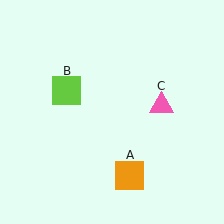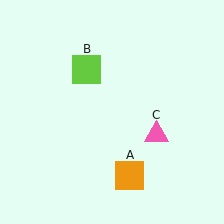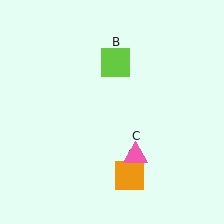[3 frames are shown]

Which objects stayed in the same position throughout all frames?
Orange square (object A) remained stationary.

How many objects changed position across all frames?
2 objects changed position: lime square (object B), pink triangle (object C).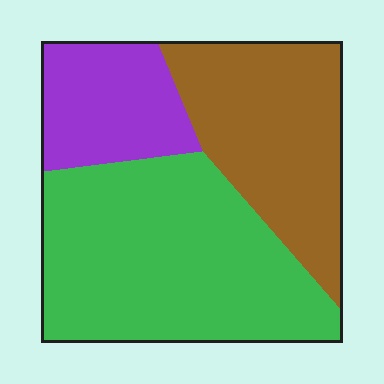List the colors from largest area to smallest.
From largest to smallest: green, brown, purple.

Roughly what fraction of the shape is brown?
Brown takes up about one third (1/3) of the shape.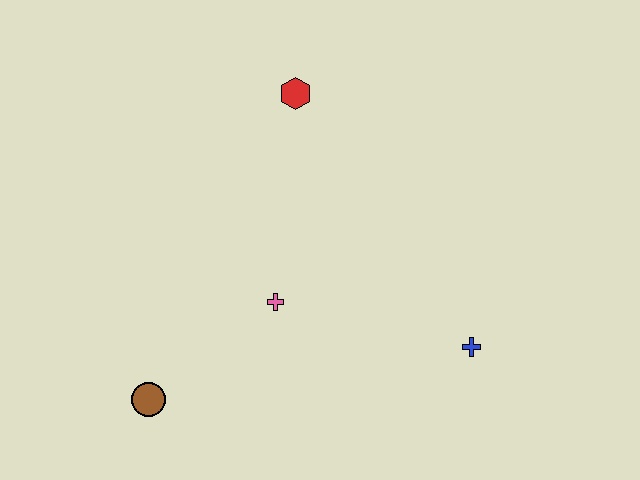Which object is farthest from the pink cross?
The red hexagon is farthest from the pink cross.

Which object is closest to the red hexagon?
The pink cross is closest to the red hexagon.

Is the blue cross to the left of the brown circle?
No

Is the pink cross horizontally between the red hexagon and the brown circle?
Yes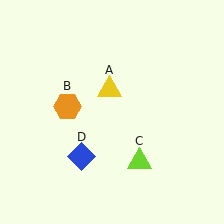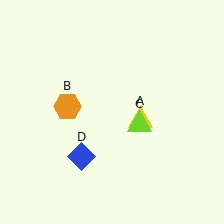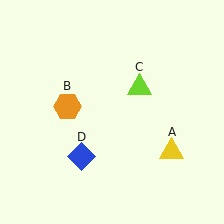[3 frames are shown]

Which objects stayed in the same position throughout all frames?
Orange hexagon (object B) and blue diamond (object D) remained stationary.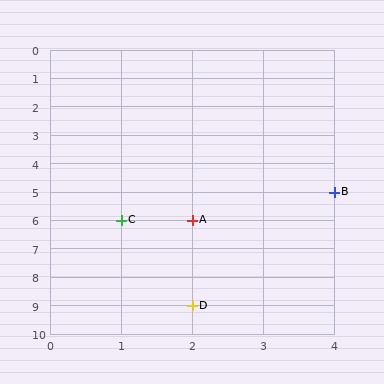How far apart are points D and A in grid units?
Points D and A are 3 rows apart.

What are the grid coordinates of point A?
Point A is at grid coordinates (2, 6).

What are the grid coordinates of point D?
Point D is at grid coordinates (2, 9).